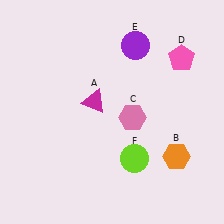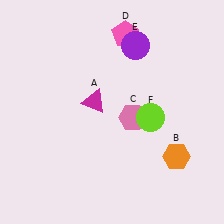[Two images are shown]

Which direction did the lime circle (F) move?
The lime circle (F) moved up.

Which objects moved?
The objects that moved are: the pink pentagon (D), the lime circle (F).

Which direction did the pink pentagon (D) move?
The pink pentagon (D) moved left.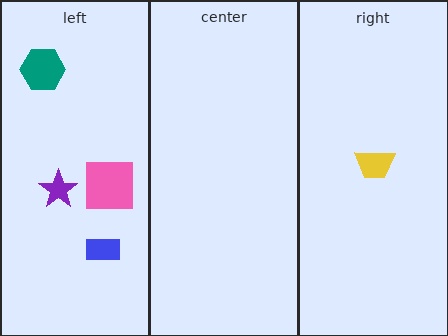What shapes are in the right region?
The yellow trapezoid.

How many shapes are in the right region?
1.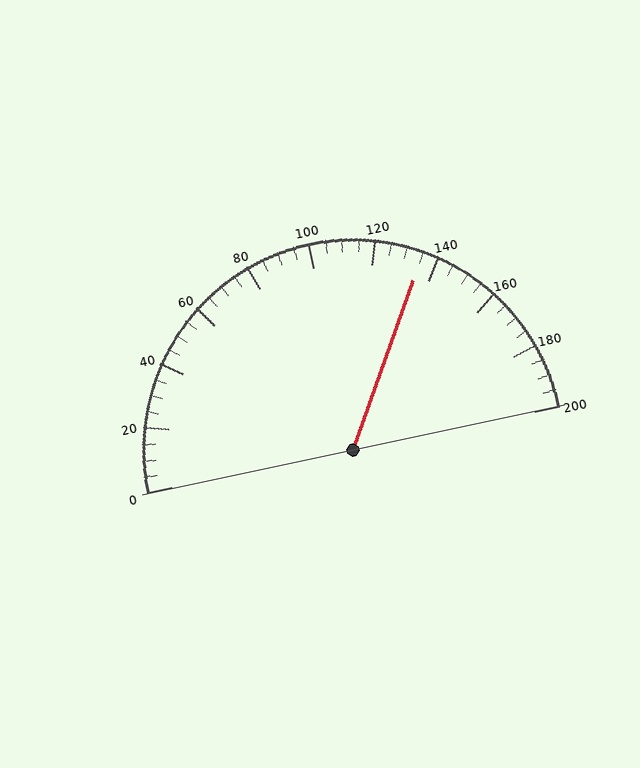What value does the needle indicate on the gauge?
The needle indicates approximately 135.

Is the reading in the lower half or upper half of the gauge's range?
The reading is in the upper half of the range (0 to 200).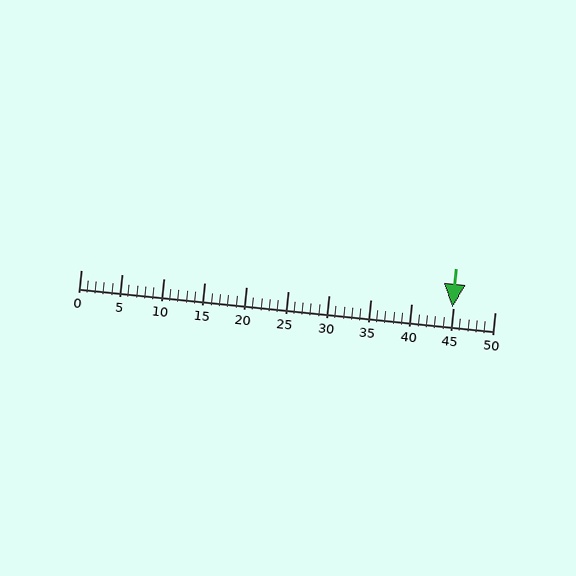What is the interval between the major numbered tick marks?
The major tick marks are spaced 5 units apart.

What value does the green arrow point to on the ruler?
The green arrow points to approximately 45.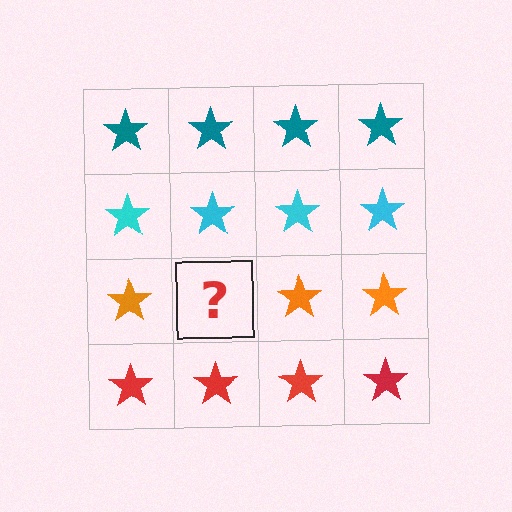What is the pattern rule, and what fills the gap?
The rule is that each row has a consistent color. The gap should be filled with an orange star.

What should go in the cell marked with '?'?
The missing cell should contain an orange star.